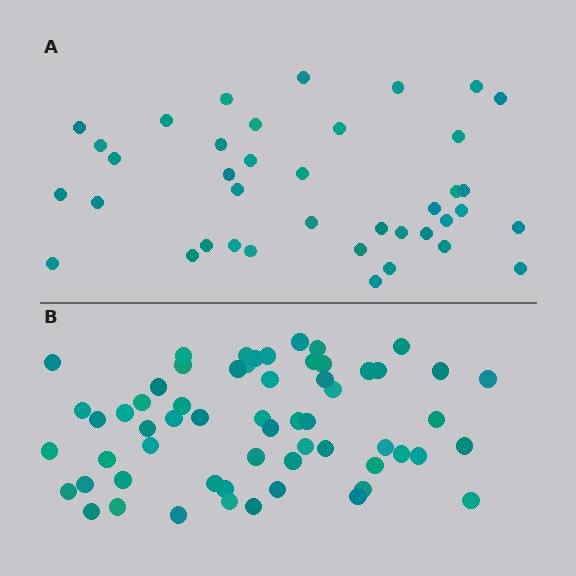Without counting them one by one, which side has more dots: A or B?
Region B (the bottom region) has more dots.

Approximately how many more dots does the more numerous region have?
Region B has approximately 20 more dots than region A.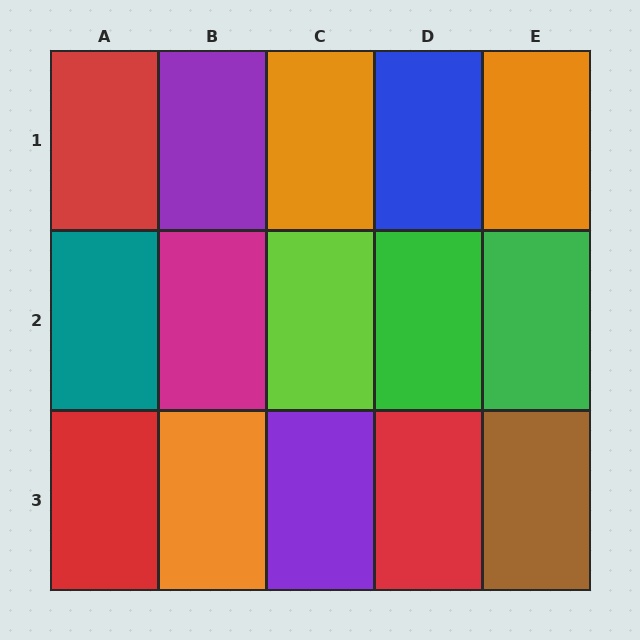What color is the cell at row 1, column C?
Orange.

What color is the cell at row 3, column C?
Purple.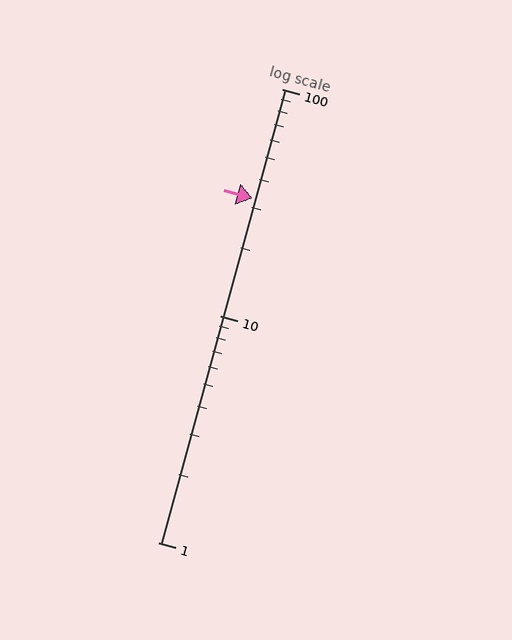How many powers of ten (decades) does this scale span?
The scale spans 2 decades, from 1 to 100.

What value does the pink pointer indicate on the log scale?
The pointer indicates approximately 33.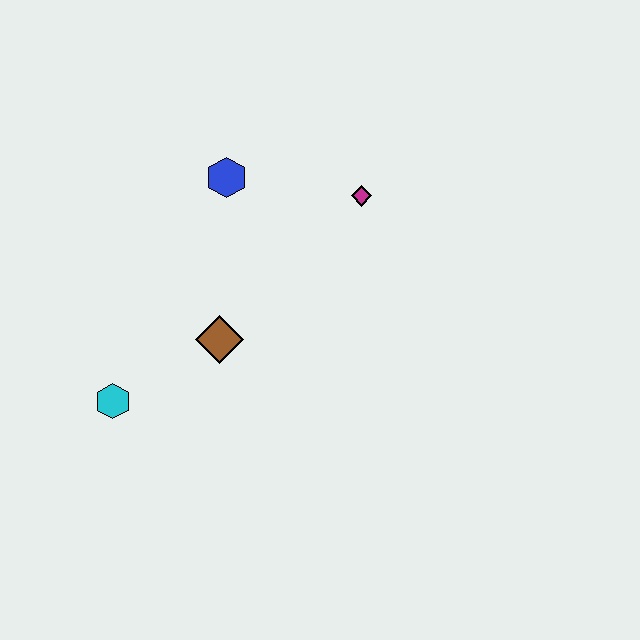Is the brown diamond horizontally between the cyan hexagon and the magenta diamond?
Yes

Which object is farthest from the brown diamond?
The magenta diamond is farthest from the brown diamond.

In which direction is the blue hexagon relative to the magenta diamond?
The blue hexagon is to the left of the magenta diamond.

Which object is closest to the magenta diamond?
The blue hexagon is closest to the magenta diamond.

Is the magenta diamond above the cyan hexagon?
Yes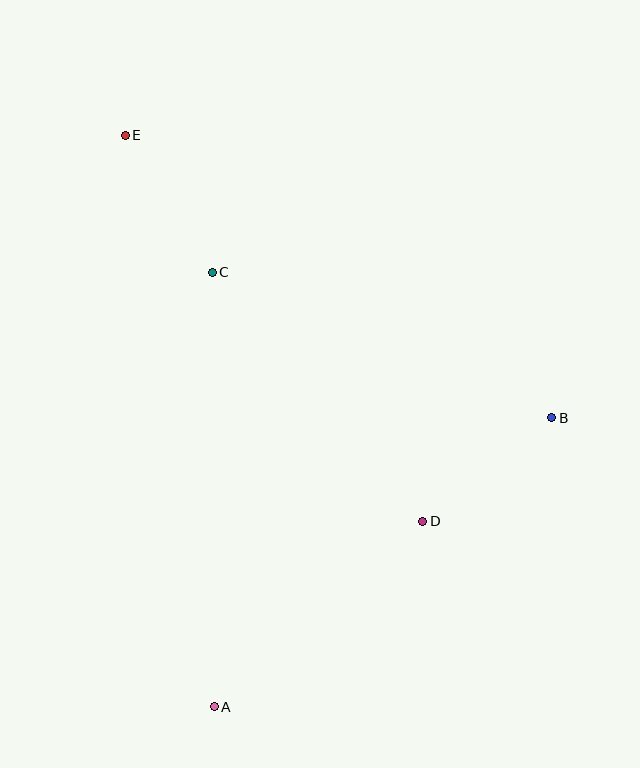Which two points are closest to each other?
Points C and E are closest to each other.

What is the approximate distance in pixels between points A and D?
The distance between A and D is approximately 279 pixels.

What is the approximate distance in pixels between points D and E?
The distance between D and E is approximately 487 pixels.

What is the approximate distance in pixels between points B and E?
The distance between B and E is approximately 511 pixels.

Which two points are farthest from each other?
Points A and E are farthest from each other.